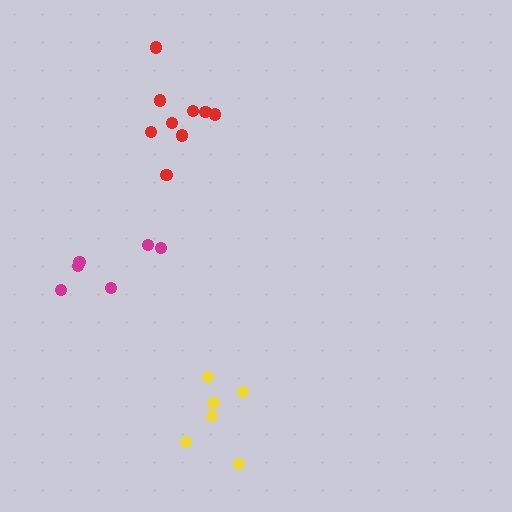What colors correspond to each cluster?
The clusters are colored: yellow, red, magenta.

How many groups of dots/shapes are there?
There are 3 groups.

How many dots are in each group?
Group 1: 6 dots, Group 2: 9 dots, Group 3: 6 dots (21 total).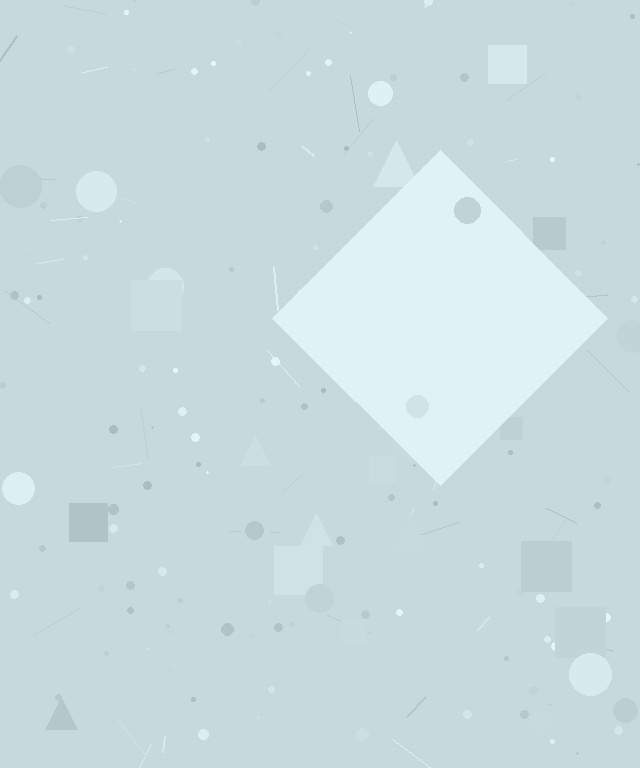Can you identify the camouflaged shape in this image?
The camouflaged shape is a diamond.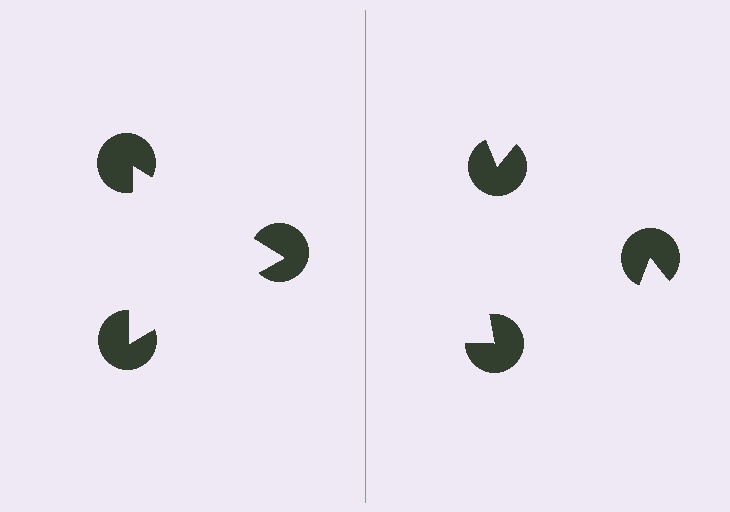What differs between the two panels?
The pac-man discs are positioned identically on both sides; only the wedge orientations differ. On the left they align to a triangle; on the right they are misaligned.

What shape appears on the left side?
An illusory triangle.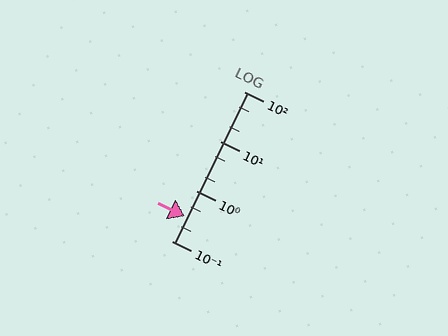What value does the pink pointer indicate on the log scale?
The pointer indicates approximately 0.31.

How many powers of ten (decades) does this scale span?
The scale spans 3 decades, from 0.1 to 100.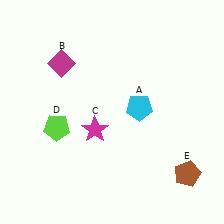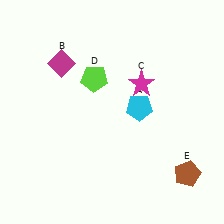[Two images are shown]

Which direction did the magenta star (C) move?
The magenta star (C) moved right.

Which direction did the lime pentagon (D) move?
The lime pentagon (D) moved up.